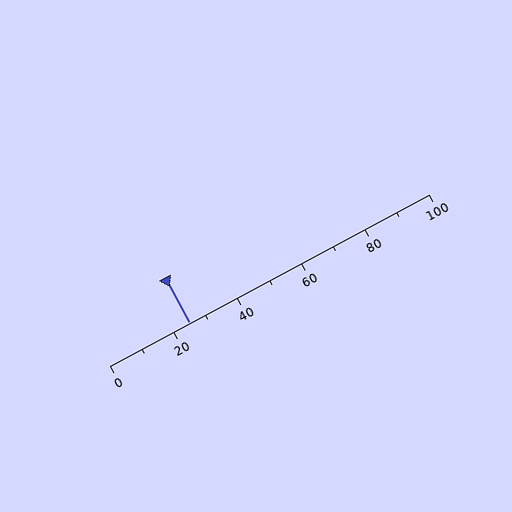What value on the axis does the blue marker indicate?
The marker indicates approximately 25.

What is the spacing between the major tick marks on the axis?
The major ticks are spaced 20 apart.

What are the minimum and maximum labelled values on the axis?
The axis runs from 0 to 100.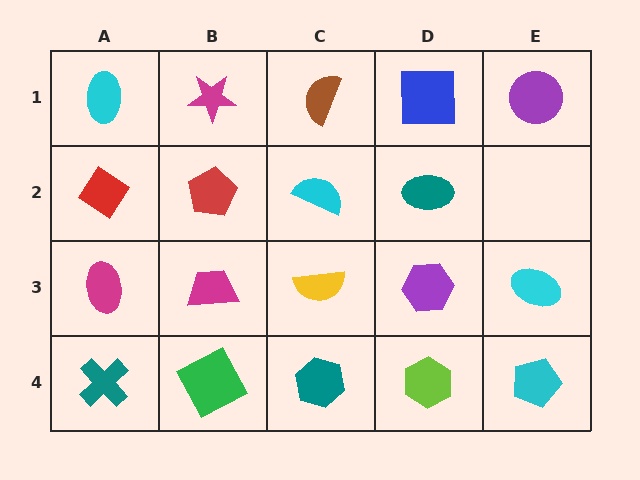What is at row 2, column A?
A red diamond.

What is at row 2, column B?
A red pentagon.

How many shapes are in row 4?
5 shapes.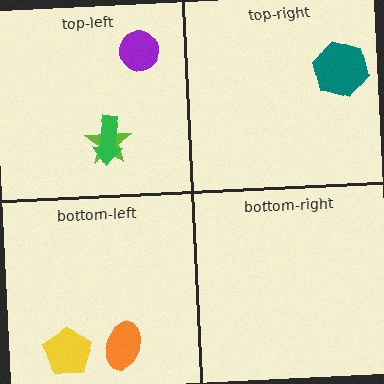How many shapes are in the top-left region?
3.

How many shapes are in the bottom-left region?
2.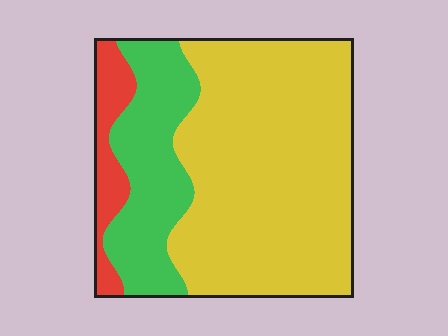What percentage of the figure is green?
Green covers 25% of the figure.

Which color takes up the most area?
Yellow, at roughly 65%.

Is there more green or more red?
Green.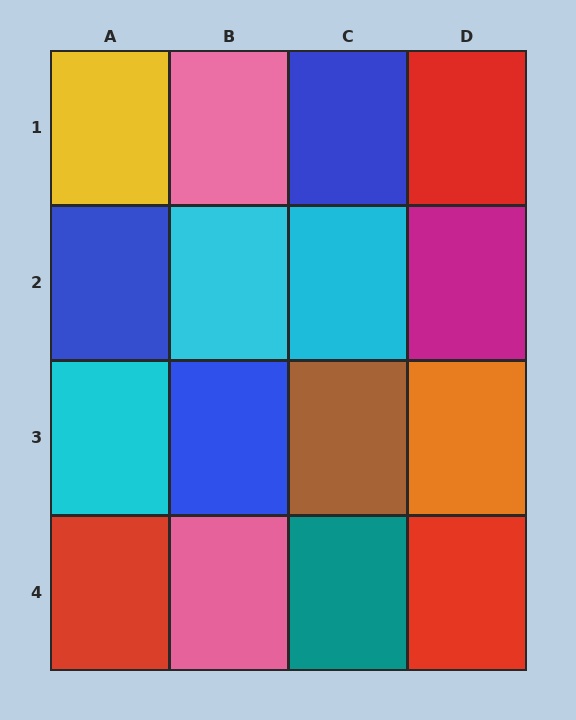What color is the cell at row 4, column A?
Red.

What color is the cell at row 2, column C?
Cyan.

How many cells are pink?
2 cells are pink.